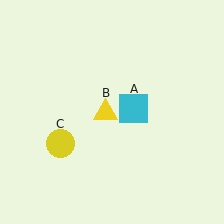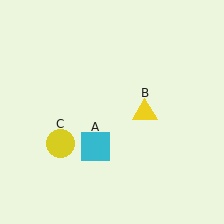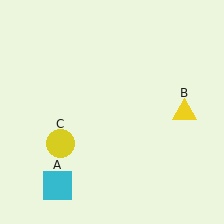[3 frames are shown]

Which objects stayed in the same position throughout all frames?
Yellow circle (object C) remained stationary.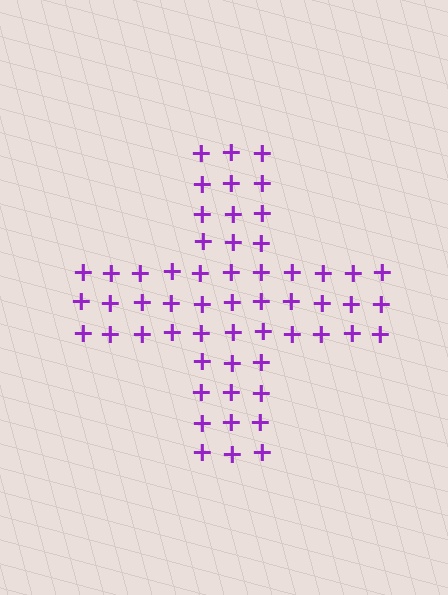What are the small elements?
The small elements are plus signs.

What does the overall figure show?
The overall figure shows a cross.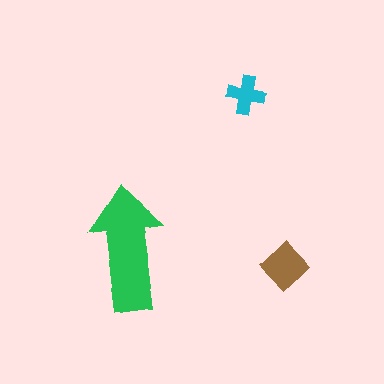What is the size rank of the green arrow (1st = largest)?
1st.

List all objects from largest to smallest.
The green arrow, the brown diamond, the cyan cross.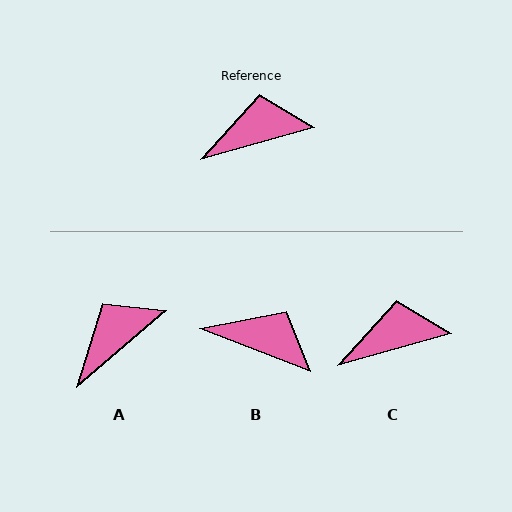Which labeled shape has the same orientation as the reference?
C.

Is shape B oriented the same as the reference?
No, it is off by about 37 degrees.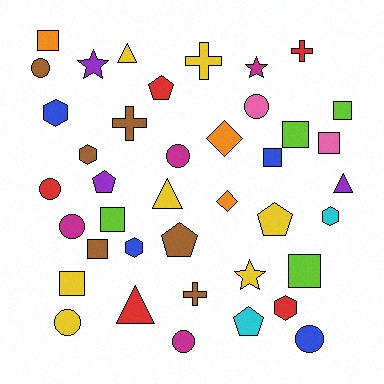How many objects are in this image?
There are 40 objects.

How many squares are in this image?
There are 9 squares.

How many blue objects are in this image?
There are 4 blue objects.